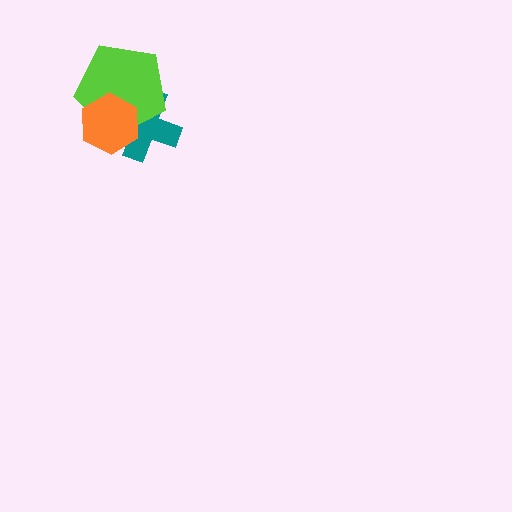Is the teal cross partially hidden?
Yes, it is partially covered by another shape.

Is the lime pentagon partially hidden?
Yes, it is partially covered by another shape.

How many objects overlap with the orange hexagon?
2 objects overlap with the orange hexagon.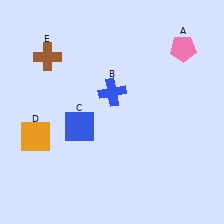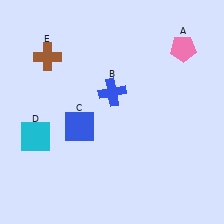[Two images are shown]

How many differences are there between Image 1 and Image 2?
There is 1 difference between the two images.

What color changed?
The square (D) changed from orange in Image 1 to cyan in Image 2.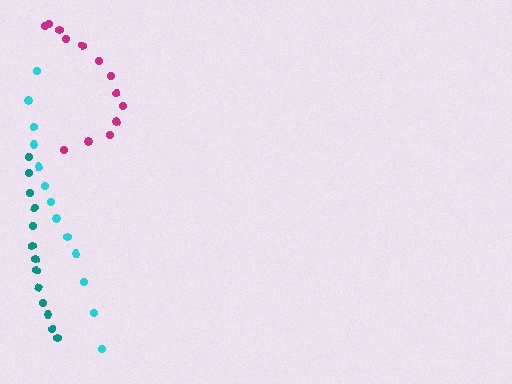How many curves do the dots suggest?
There are 3 distinct paths.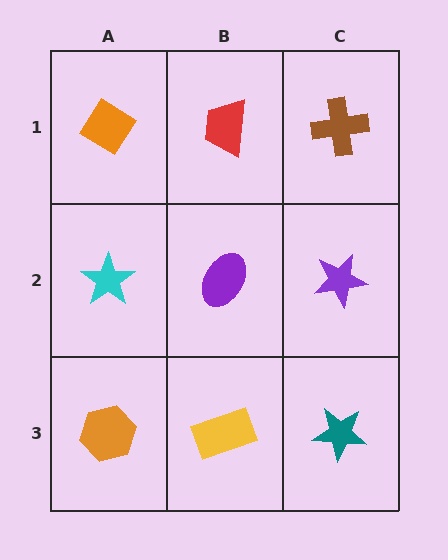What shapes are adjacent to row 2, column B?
A red trapezoid (row 1, column B), a yellow rectangle (row 3, column B), a cyan star (row 2, column A), a purple star (row 2, column C).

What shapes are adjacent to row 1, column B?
A purple ellipse (row 2, column B), an orange diamond (row 1, column A), a brown cross (row 1, column C).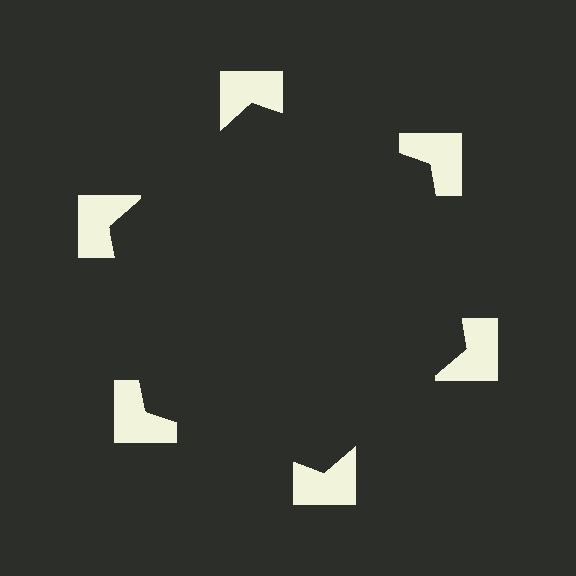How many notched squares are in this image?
There are 6 — one at each vertex of the illusory hexagon.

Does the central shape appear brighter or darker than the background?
It typically appears slightly darker than the background, even though no actual brightness change is drawn.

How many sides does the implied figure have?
6 sides.